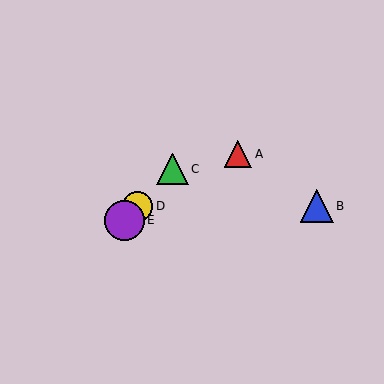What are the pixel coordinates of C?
Object C is at (173, 169).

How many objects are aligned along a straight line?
3 objects (C, D, E) are aligned along a straight line.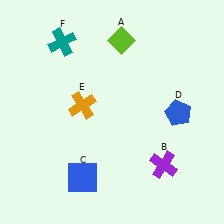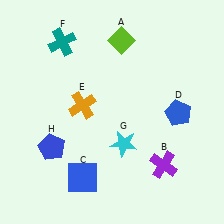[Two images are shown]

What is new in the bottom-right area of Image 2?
A cyan star (G) was added in the bottom-right area of Image 2.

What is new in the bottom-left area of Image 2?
A blue pentagon (H) was added in the bottom-left area of Image 2.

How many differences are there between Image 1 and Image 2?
There are 2 differences between the two images.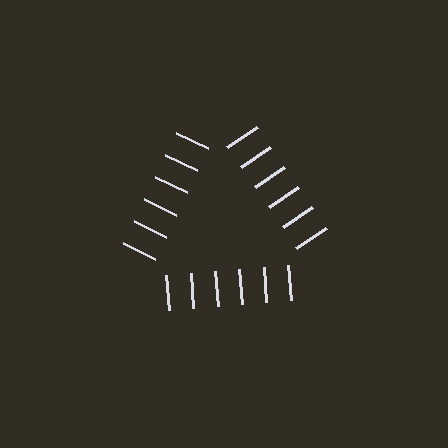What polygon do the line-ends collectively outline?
An illusory triangle — the line segments terminate on its edges but no continuous stroke is drawn.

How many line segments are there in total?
18 — 6 along each of the 3 edges.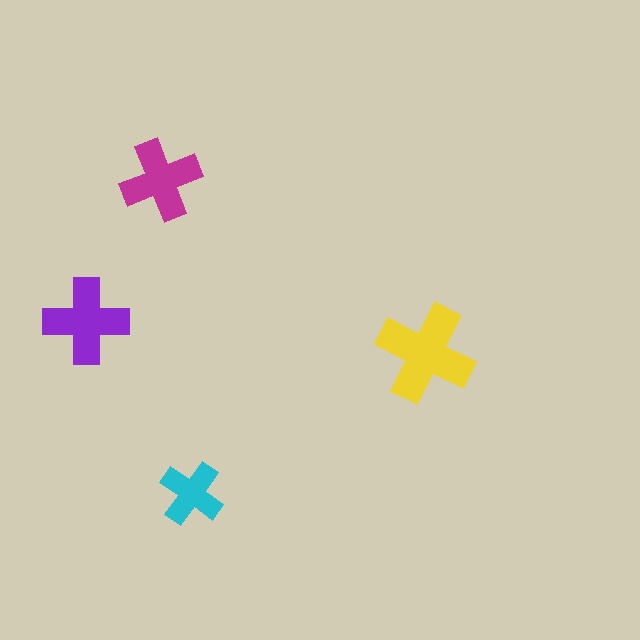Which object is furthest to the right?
The yellow cross is rightmost.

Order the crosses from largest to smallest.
the yellow one, the purple one, the magenta one, the cyan one.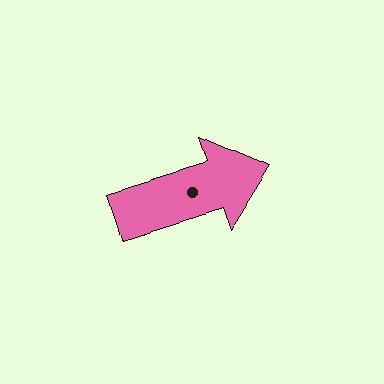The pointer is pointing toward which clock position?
Roughly 2 o'clock.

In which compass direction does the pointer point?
East.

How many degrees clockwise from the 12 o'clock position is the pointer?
Approximately 73 degrees.